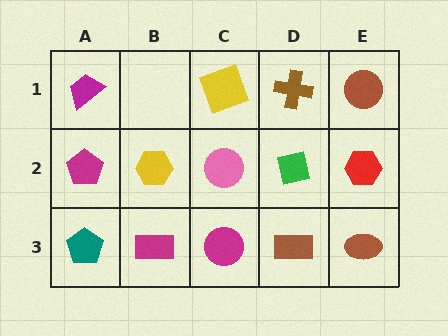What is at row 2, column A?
A magenta pentagon.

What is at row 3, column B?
A magenta rectangle.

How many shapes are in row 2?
5 shapes.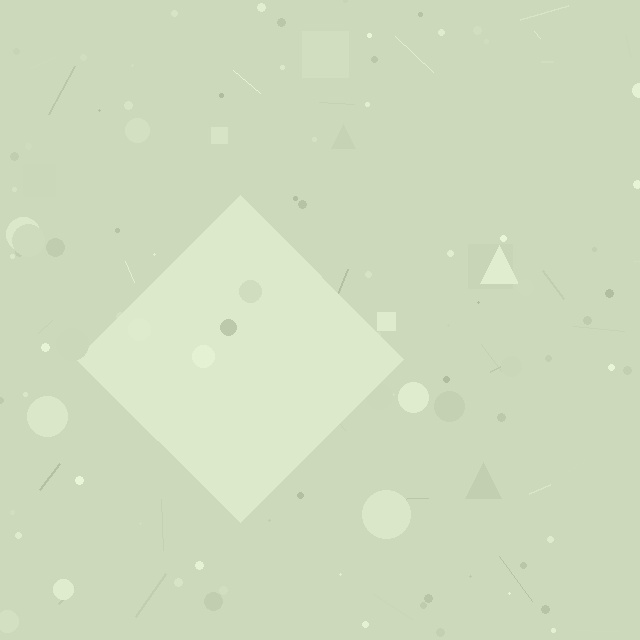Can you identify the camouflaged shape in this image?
The camouflaged shape is a diamond.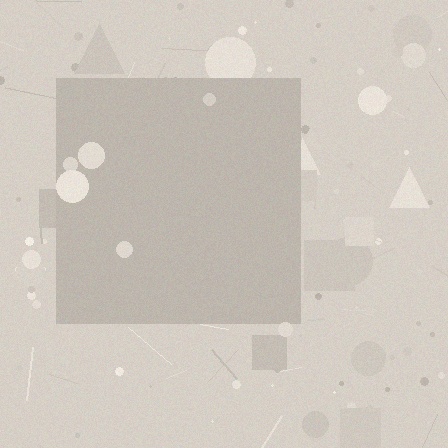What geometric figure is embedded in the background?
A square is embedded in the background.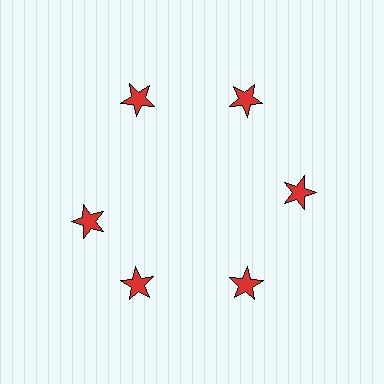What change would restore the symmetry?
The symmetry would be restored by rotating it back into even spacing with its neighbors so that all 6 stars sit at equal angles and equal distance from the center.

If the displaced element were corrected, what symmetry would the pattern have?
It would have 6-fold rotational symmetry — the pattern would map onto itself every 60 degrees.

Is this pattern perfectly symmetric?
No. The 6 red stars are arranged in a ring, but one element near the 9 o'clock position is rotated out of alignment along the ring, breaking the 6-fold rotational symmetry.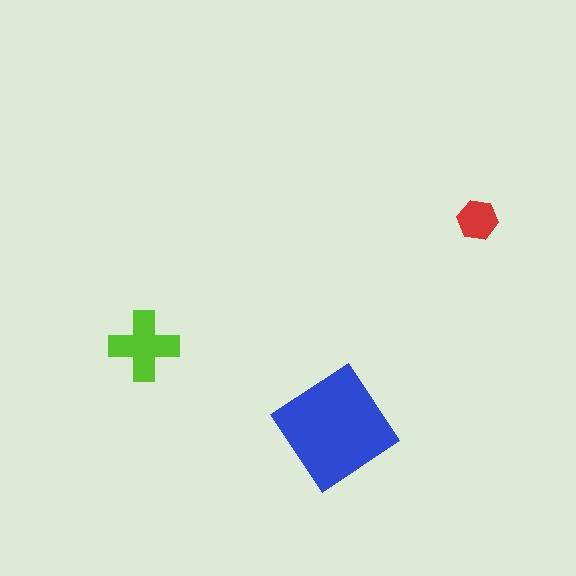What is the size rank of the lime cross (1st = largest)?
2nd.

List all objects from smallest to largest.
The red hexagon, the lime cross, the blue diamond.